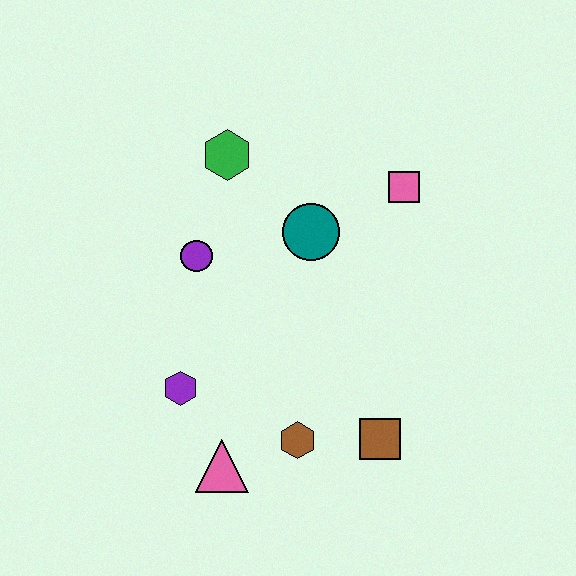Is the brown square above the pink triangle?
Yes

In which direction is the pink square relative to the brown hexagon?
The pink square is above the brown hexagon.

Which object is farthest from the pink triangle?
The pink square is farthest from the pink triangle.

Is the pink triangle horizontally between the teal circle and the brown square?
No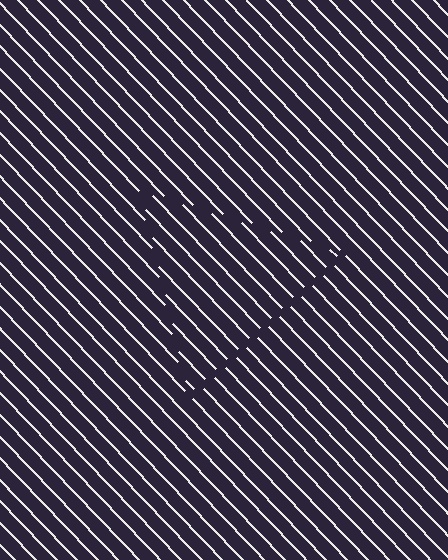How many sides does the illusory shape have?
3 sides — the line-ends trace a triangle.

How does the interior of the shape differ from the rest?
The interior of the shape contains the same grating, shifted by half a period — the contour is defined by the phase discontinuity where line-ends from the inner and outer gratings abut.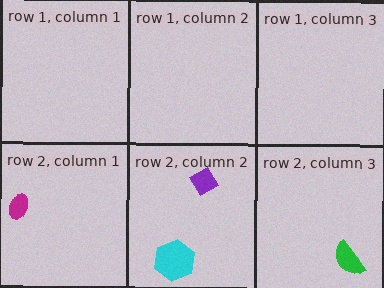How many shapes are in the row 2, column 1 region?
1.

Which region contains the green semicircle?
The row 2, column 3 region.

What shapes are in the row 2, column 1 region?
The magenta ellipse.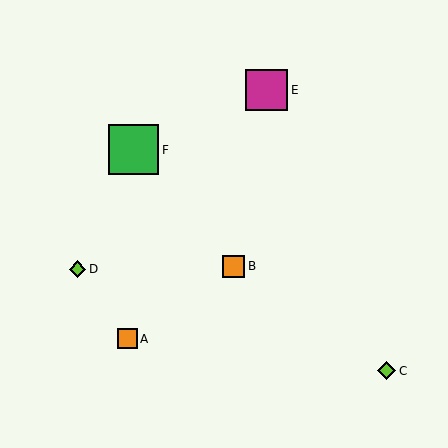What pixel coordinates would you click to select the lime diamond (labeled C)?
Click at (387, 371) to select the lime diamond C.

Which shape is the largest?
The green square (labeled F) is the largest.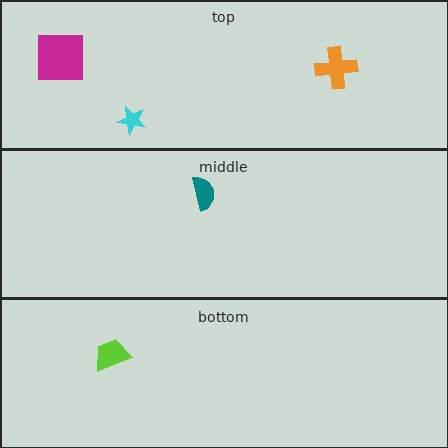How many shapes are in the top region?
3.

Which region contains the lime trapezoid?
The bottom region.